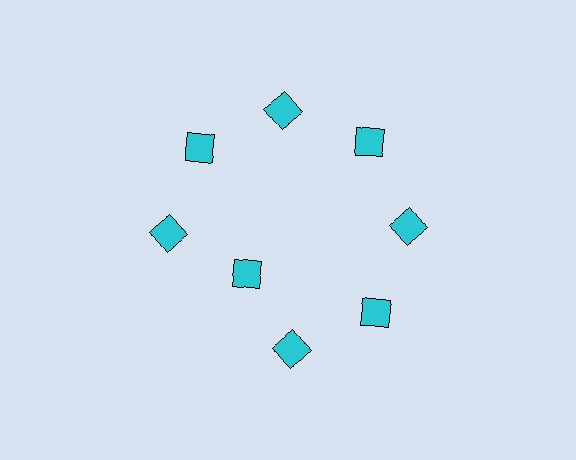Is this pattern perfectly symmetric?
No. The 8 cyan diamonds are arranged in a ring, but one element near the 8 o'clock position is pulled inward toward the center, breaking the 8-fold rotational symmetry.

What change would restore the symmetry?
The symmetry would be restored by moving it outward, back onto the ring so that all 8 diamonds sit at equal angles and equal distance from the center.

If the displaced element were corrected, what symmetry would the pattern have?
It would have 8-fold rotational symmetry — the pattern would map onto itself every 45 degrees.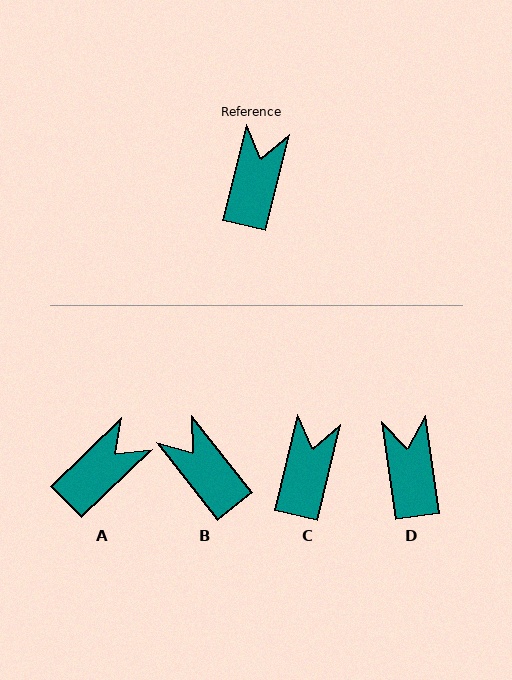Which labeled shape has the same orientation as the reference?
C.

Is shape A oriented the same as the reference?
No, it is off by about 32 degrees.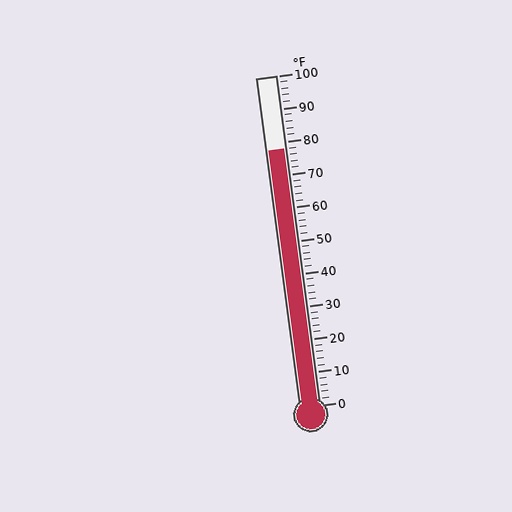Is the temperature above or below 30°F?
The temperature is above 30°F.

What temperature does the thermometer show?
The thermometer shows approximately 78°F.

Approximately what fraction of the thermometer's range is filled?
The thermometer is filled to approximately 80% of its range.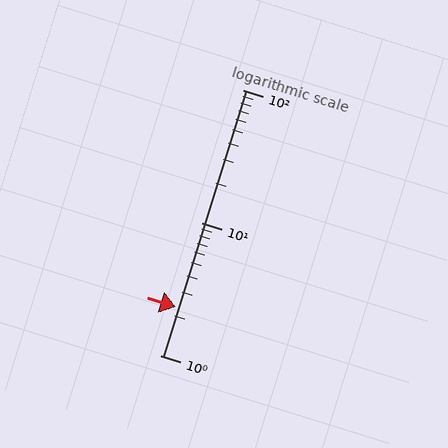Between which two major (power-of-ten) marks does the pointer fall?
The pointer is between 1 and 10.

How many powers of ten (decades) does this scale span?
The scale spans 2 decades, from 1 to 100.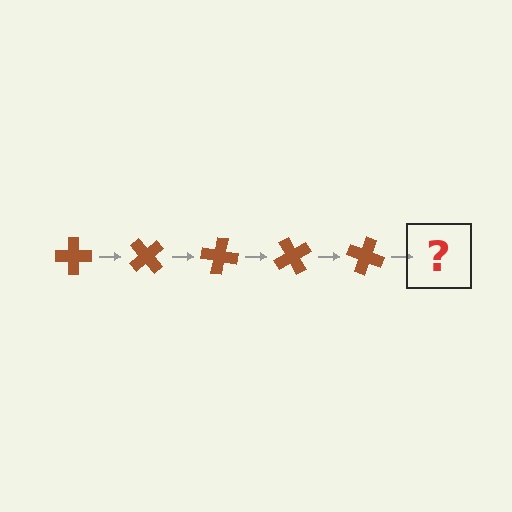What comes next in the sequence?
The next element should be a brown cross rotated 250 degrees.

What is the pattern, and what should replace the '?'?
The pattern is that the cross rotates 50 degrees each step. The '?' should be a brown cross rotated 250 degrees.